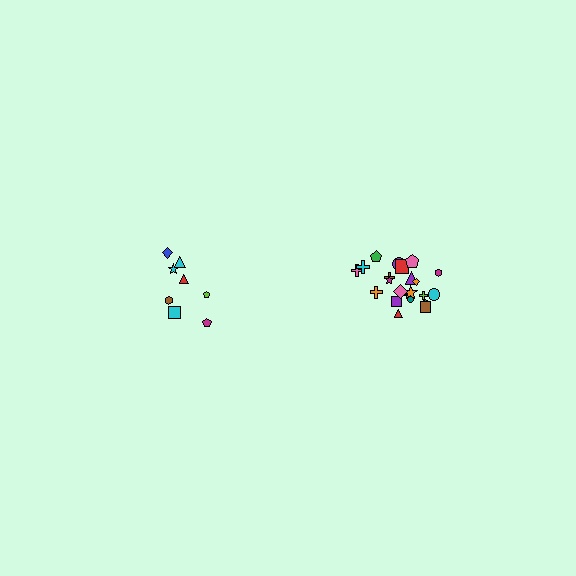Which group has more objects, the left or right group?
The right group.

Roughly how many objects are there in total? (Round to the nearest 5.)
Roughly 30 objects in total.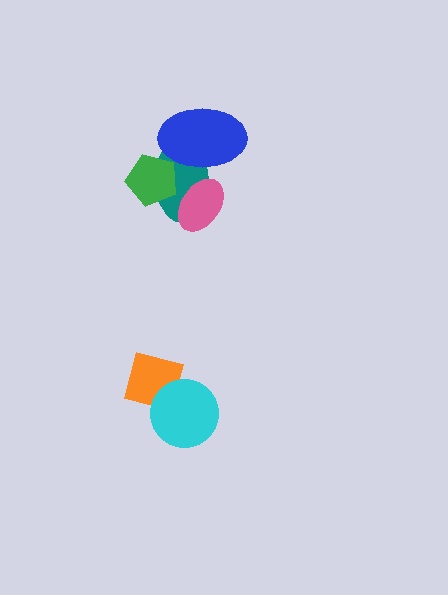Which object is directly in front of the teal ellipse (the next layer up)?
The blue ellipse is directly in front of the teal ellipse.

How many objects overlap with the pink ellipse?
1 object overlaps with the pink ellipse.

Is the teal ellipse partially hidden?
Yes, it is partially covered by another shape.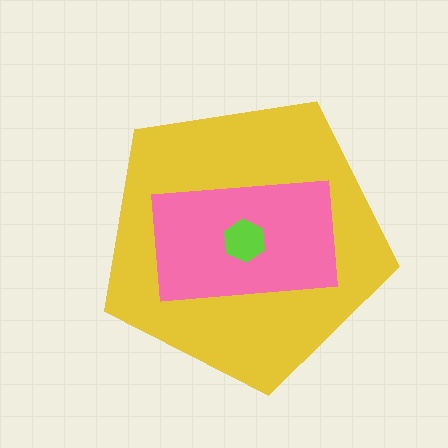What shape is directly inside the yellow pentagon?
The pink rectangle.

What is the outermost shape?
The yellow pentagon.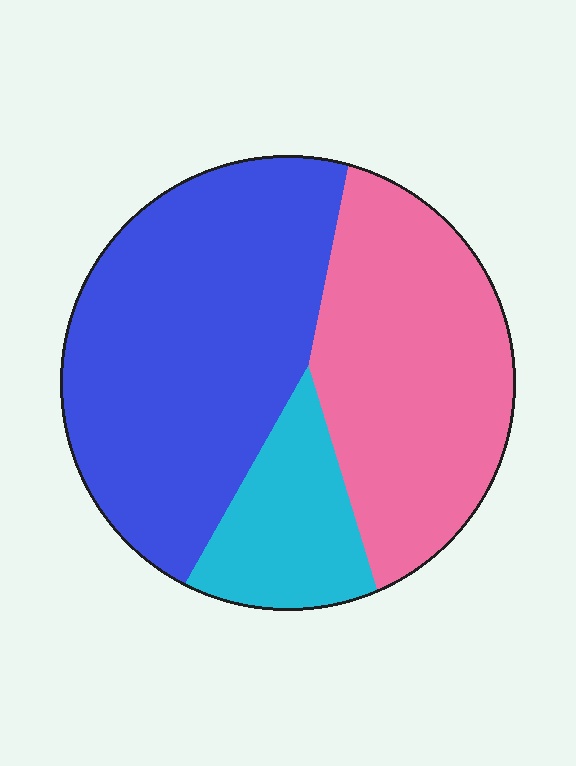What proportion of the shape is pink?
Pink takes up between a third and a half of the shape.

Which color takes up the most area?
Blue, at roughly 50%.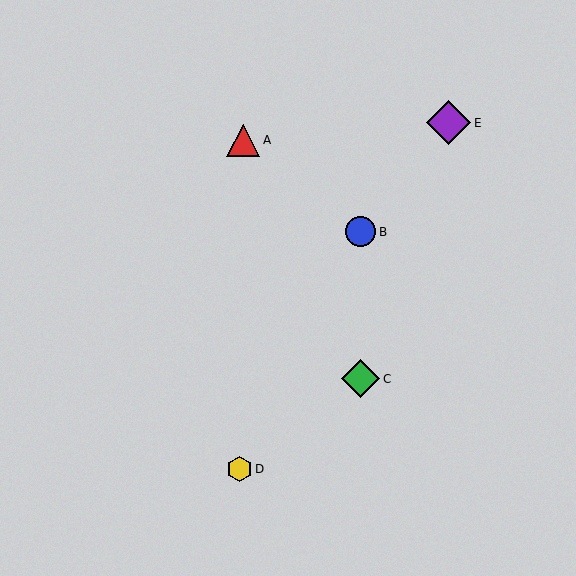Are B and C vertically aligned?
Yes, both are at x≈361.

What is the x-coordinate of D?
Object D is at x≈239.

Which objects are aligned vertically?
Objects B, C are aligned vertically.